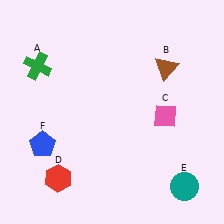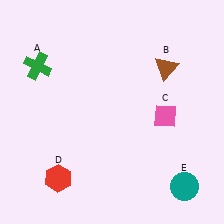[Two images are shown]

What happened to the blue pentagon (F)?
The blue pentagon (F) was removed in Image 2. It was in the bottom-left area of Image 1.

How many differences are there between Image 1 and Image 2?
There is 1 difference between the two images.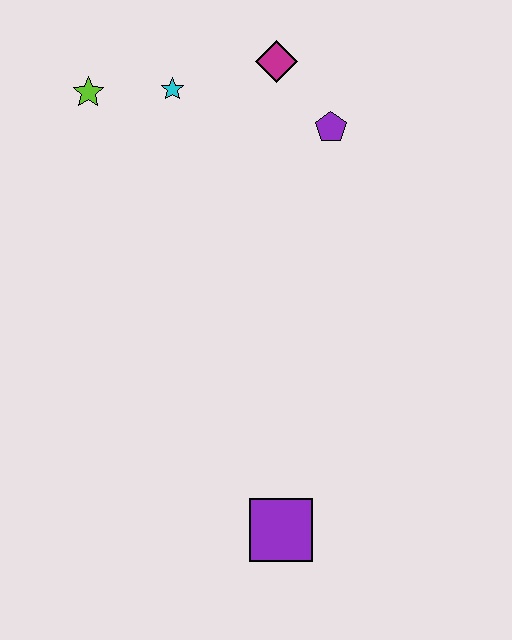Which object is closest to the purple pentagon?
The magenta diamond is closest to the purple pentagon.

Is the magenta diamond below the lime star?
No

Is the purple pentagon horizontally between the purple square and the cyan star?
No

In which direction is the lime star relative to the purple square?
The lime star is above the purple square.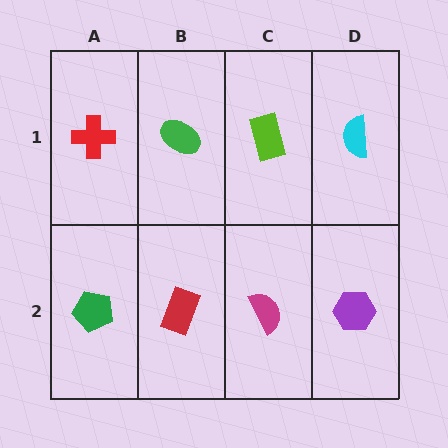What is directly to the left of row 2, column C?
A red rectangle.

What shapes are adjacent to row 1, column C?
A magenta semicircle (row 2, column C), a green ellipse (row 1, column B), a cyan semicircle (row 1, column D).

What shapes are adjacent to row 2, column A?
A red cross (row 1, column A), a red rectangle (row 2, column B).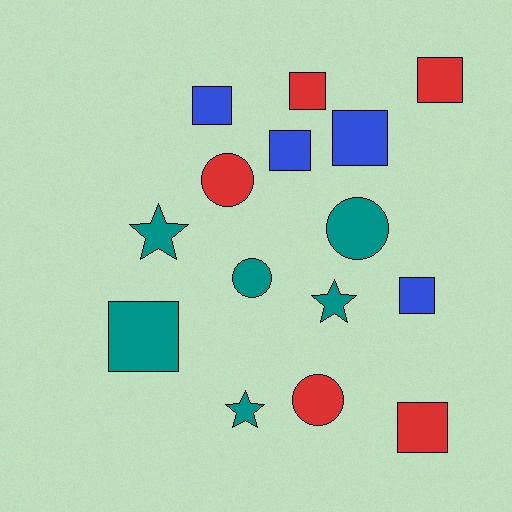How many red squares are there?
There are 3 red squares.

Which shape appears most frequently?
Square, with 8 objects.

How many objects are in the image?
There are 15 objects.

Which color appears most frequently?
Teal, with 6 objects.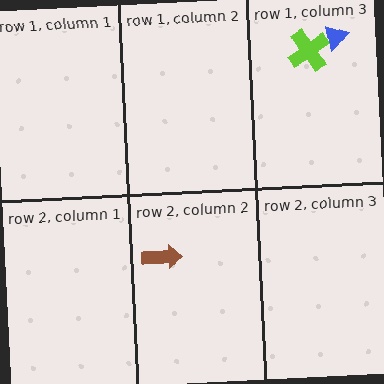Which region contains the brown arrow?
The row 2, column 2 region.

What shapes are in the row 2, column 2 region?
The brown arrow.